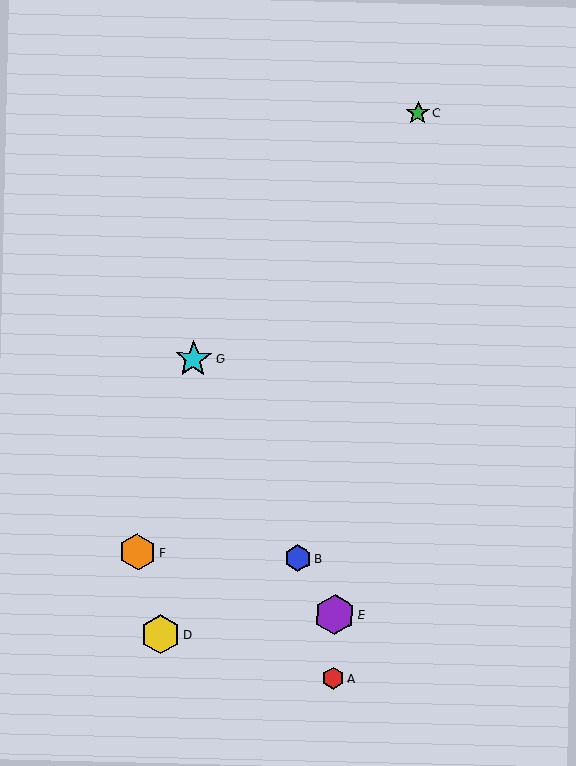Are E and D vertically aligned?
No, E is at x≈335 and D is at x≈160.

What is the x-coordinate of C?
Object C is at x≈418.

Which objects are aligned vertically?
Objects A, E are aligned vertically.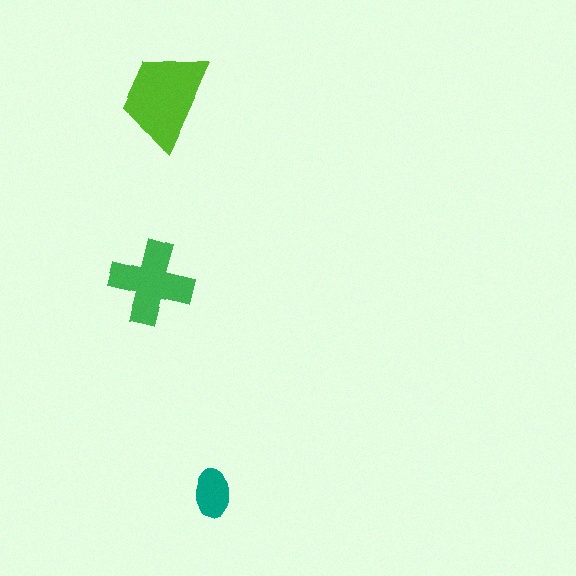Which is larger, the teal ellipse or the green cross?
The green cross.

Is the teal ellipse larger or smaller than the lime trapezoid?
Smaller.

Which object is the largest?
The lime trapezoid.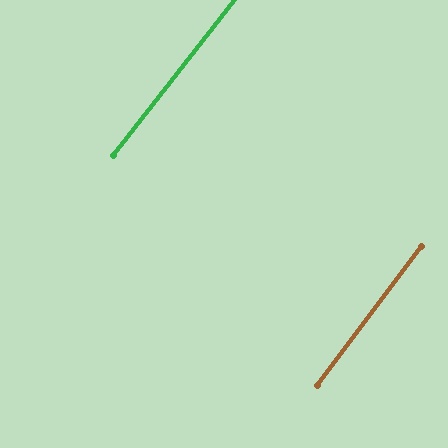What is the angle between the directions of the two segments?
Approximately 1 degree.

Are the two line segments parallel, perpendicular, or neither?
Parallel — their directions differ by only 1.1°.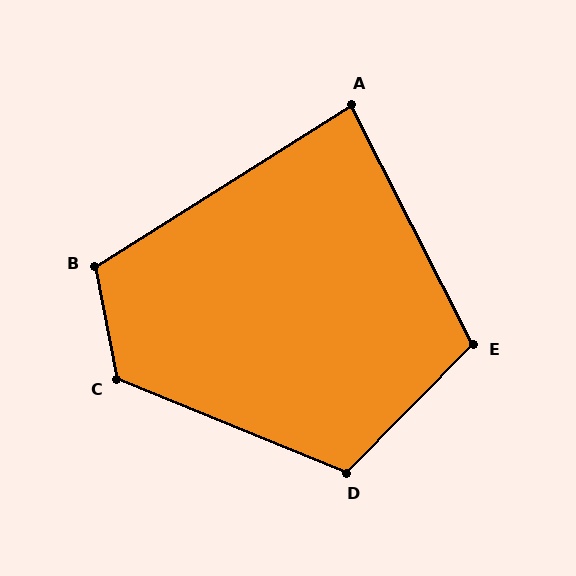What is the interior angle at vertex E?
Approximately 108 degrees (obtuse).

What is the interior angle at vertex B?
Approximately 111 degrees (obtuse).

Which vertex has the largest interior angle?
C, at approximately 123 degrees.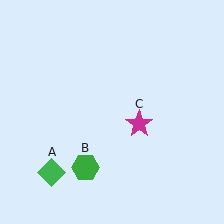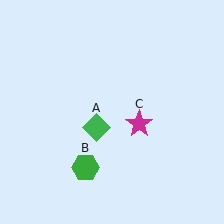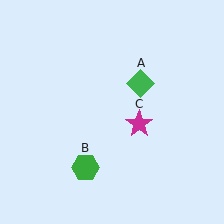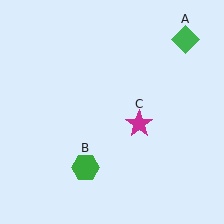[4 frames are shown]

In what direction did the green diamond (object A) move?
The green diamond (object A) moved up and to the right.